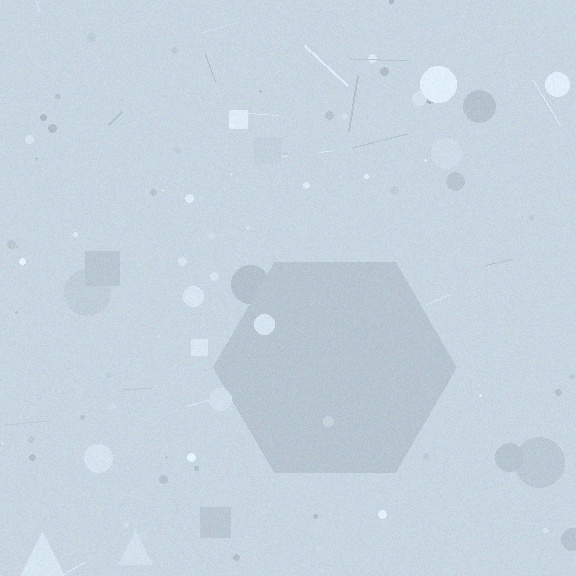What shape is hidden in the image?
A hexagon is hidden in the image.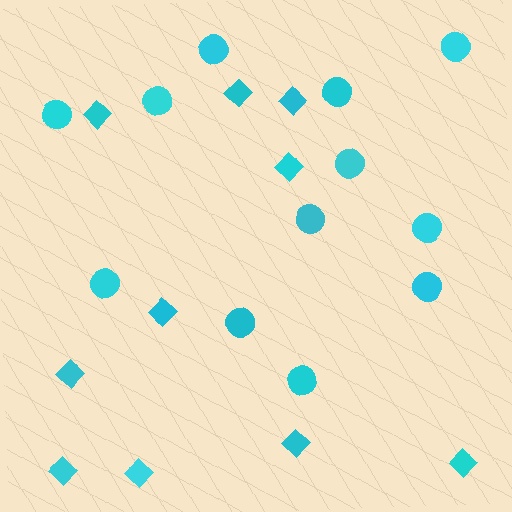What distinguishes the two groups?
There are 2 groups: one group of circles (12) and one group of diamonds (10).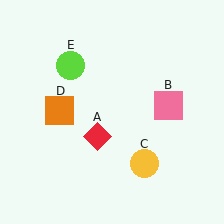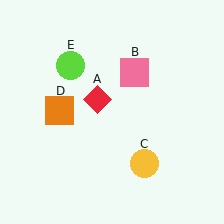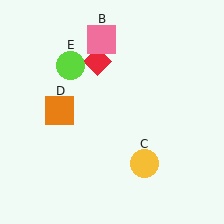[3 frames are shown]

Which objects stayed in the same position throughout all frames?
Yellow circle (object C) and orange square (object D) and lime circle (object E) remained stationary.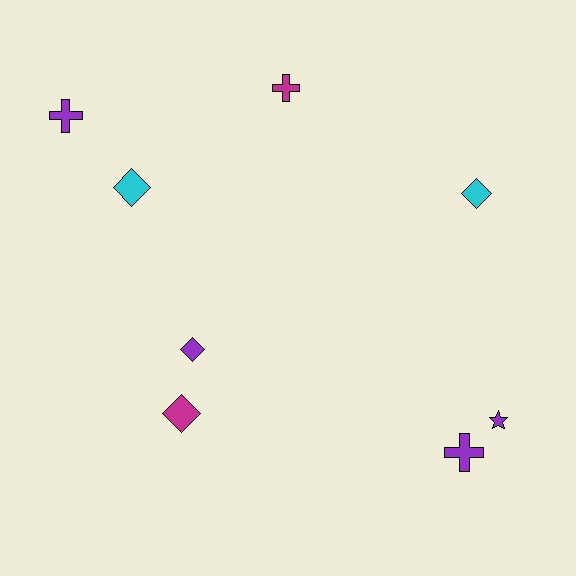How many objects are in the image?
There are 8 objects.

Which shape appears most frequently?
Diamond, with 4 objects.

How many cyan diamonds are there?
There are 2 cyan diamonds.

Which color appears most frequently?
Purple, with 4 objects.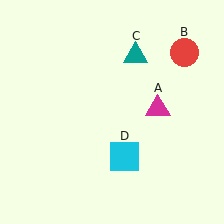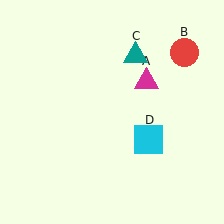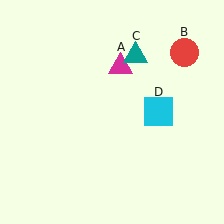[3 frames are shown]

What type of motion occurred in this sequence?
The magenta triangle (object A), cyan square (object D) rotated counterclockwise around the center of the scene.